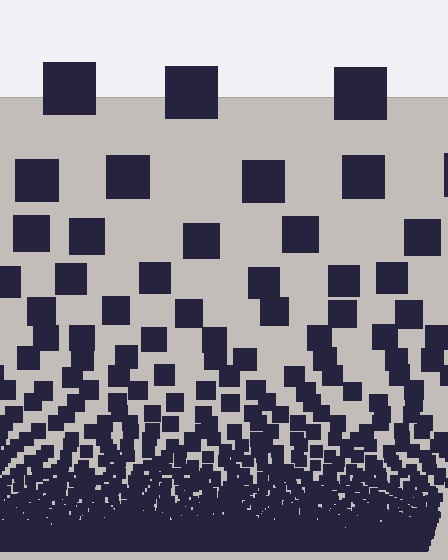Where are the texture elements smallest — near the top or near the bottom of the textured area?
Near the bottom.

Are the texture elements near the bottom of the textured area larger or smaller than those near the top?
Smaller. The gradient is inverted — elements near the bottom are smaller and denser.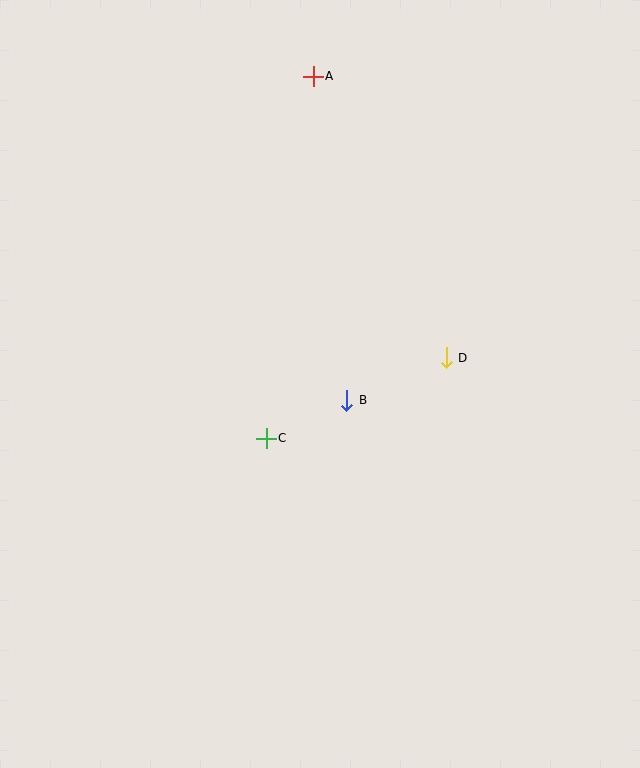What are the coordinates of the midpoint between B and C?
The midpoint between B and C is at (307, 419).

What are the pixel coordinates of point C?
Point C is at (266, 438).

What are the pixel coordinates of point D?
Point D is at (446, 358).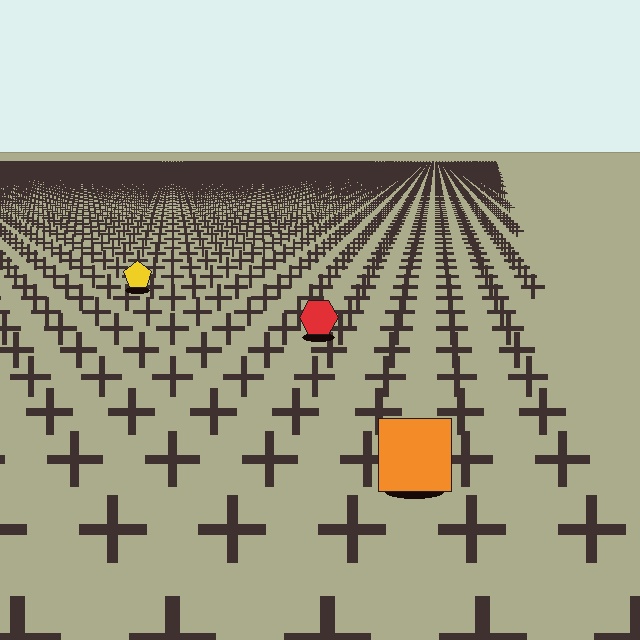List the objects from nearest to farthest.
From nearest to farthest: the orange square, the red hexagon, the yellow pentagon.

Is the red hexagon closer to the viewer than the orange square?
No. The orange square is closer — you can tell from the texture gradient: the ground texture is coarser near it.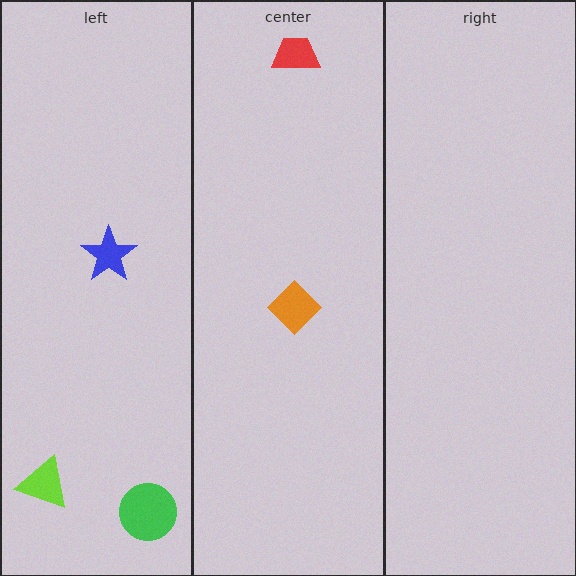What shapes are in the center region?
The orange diamond, the red trapezoid.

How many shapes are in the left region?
3.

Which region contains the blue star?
The left region.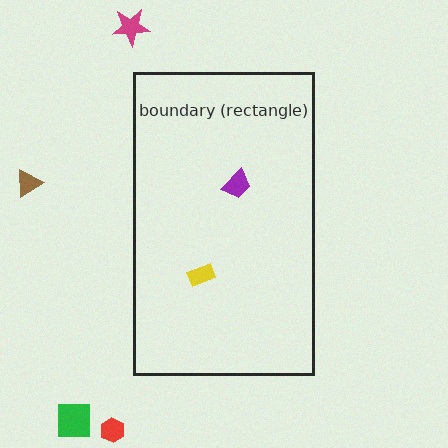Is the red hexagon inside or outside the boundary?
Outside.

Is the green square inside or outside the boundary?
Outside.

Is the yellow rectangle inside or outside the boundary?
Inside.